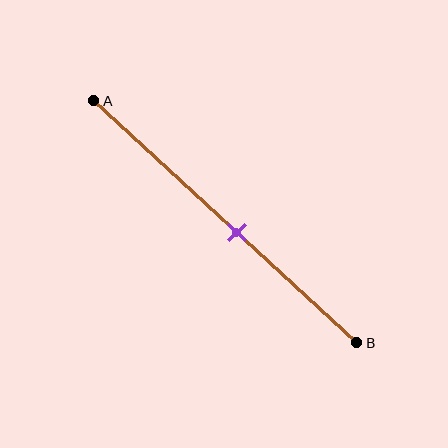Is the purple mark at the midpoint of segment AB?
No, the mark is at about 55% from A, not at the 50% midpoint.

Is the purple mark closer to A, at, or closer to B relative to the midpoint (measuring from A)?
The purple mark is closer to point B than the midpoint of segment AB.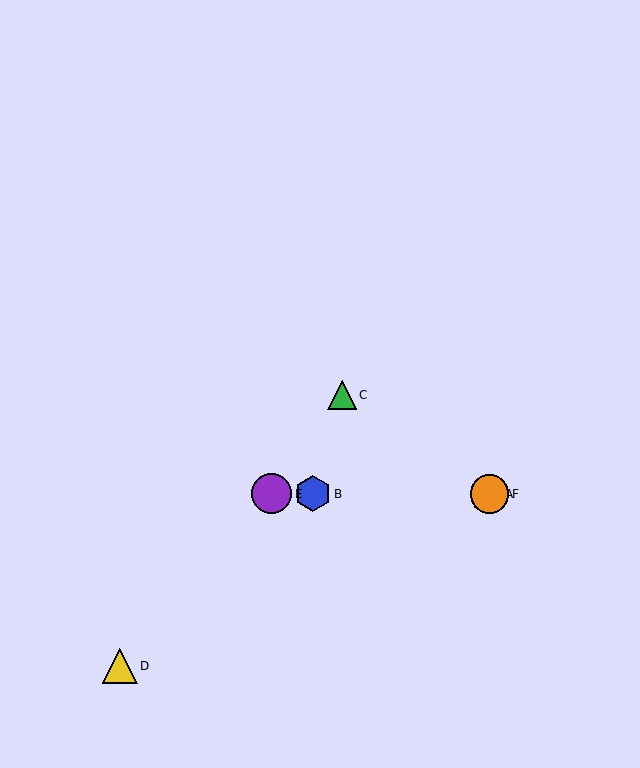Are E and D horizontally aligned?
No, E is at y≈494 and D is at y≈666.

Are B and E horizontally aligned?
Yes, both are at y≈494.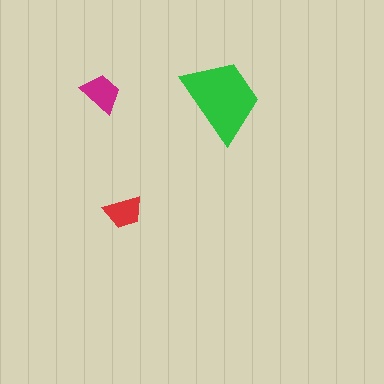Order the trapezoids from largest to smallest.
the green one, the magenta one, the red one.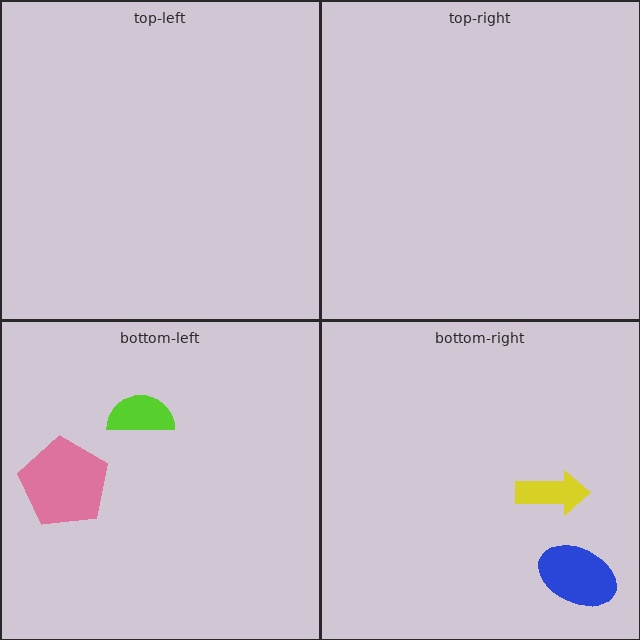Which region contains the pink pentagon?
The bottom-left region.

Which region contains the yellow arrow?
The bottom-right region.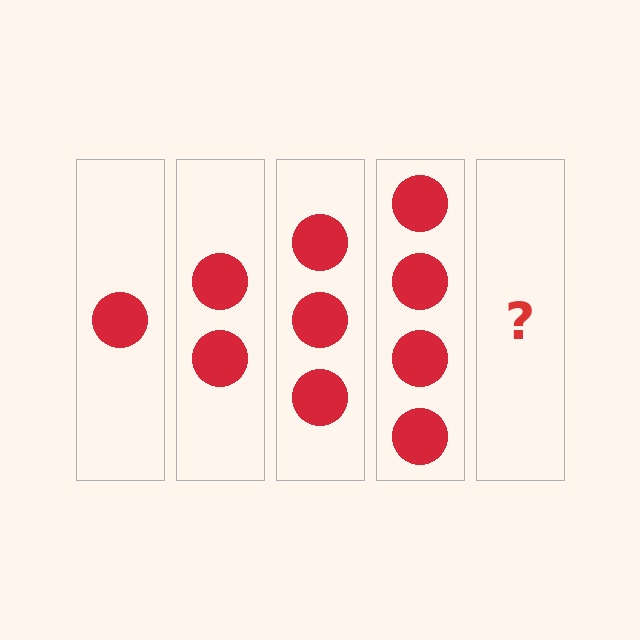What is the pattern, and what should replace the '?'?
The pattern is that each step adds one more circle. The '?' should be 5 circles.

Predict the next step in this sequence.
The next step is 5 circles.